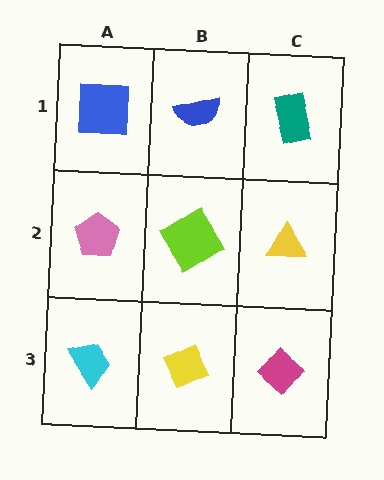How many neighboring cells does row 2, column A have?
3.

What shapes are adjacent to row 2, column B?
A blue semicircle (row 1, column B), a yellow diamond (row 3, column B), a pink pentagon (row 2, column A), a yellow triangle (row 2, column C).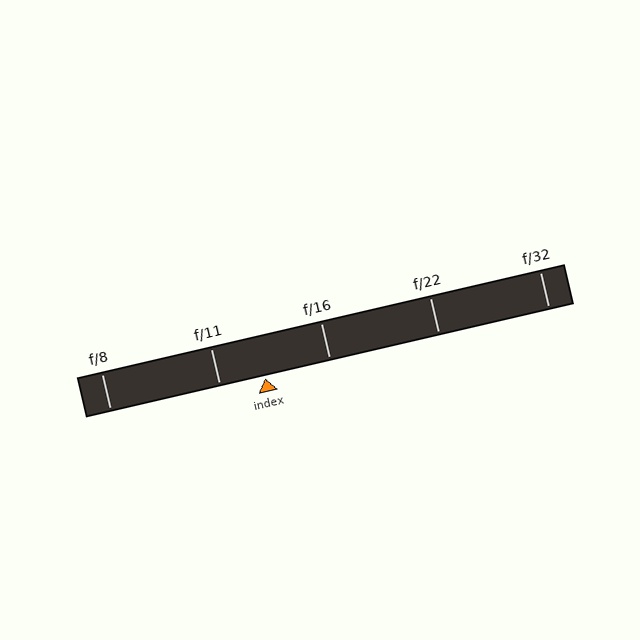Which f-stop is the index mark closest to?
The index mark is closest to f/11.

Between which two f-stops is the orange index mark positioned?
The index mark is between f/11 and f/16.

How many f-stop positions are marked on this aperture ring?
There are 5 f-stop positions marked.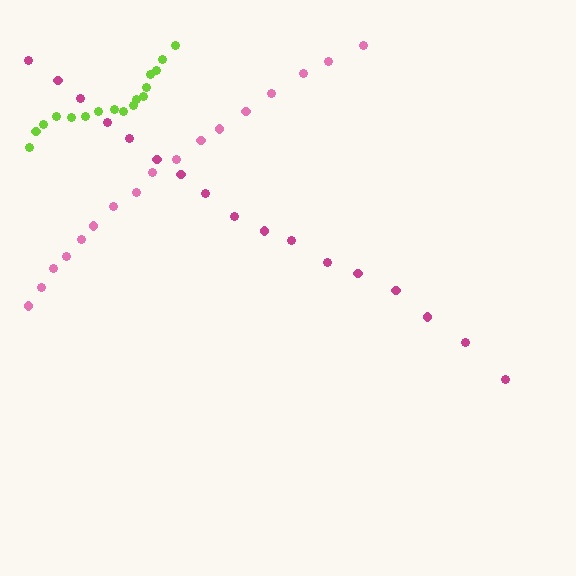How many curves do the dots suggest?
There are 3 distinct paths.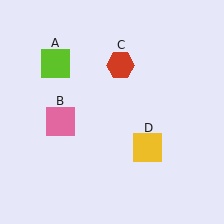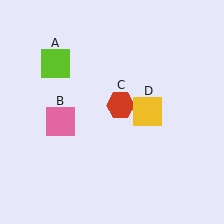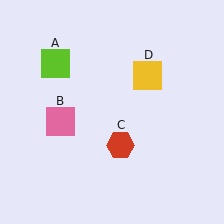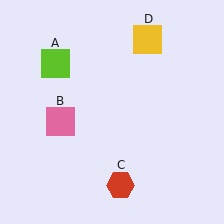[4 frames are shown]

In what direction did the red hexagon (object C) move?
The red hexagon (object C) moved down.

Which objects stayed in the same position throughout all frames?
Lime square (object A) and pink square (object B) remained stationary.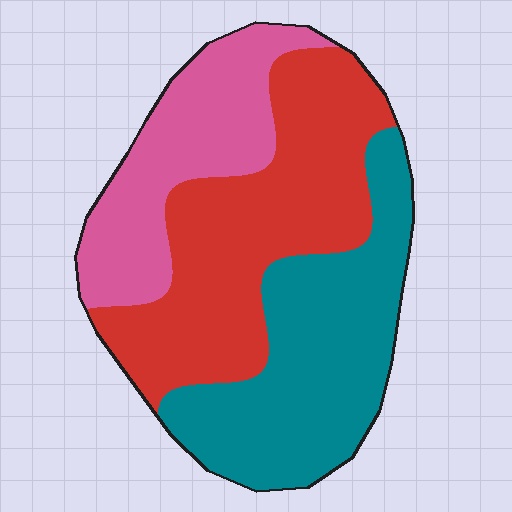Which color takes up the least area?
Pink, at roughly 25%.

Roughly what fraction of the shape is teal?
Teal takes up about three eighths (3/8) of the shape.